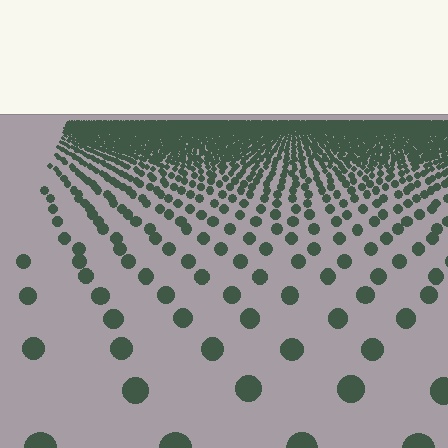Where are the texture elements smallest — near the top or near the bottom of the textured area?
Near the top.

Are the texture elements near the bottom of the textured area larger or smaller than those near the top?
Larger. Near the bottom, elements are closer to the viewer and appear at a bigger on-screen size.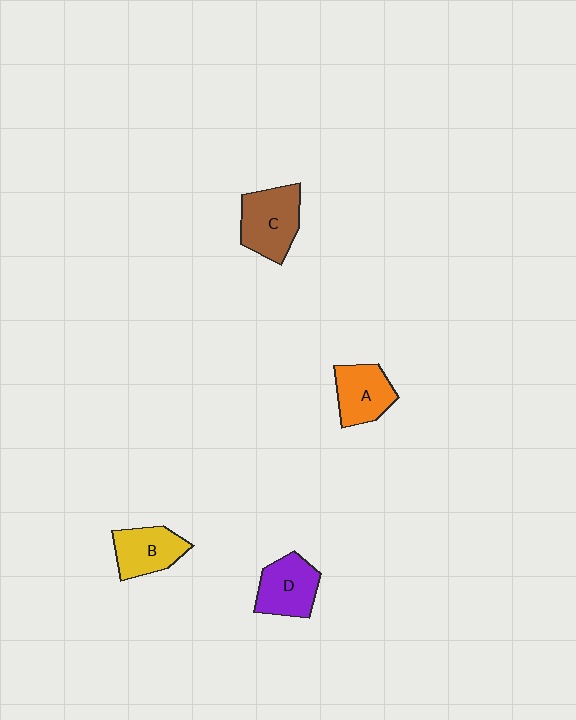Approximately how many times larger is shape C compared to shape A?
Approximately 1.2 times.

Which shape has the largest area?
Shape C (brown).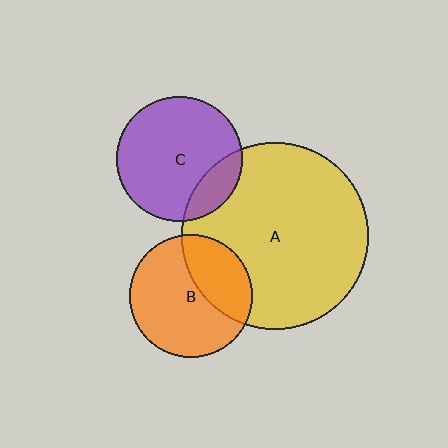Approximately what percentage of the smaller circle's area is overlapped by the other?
Approximately 20%.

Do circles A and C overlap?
Yes.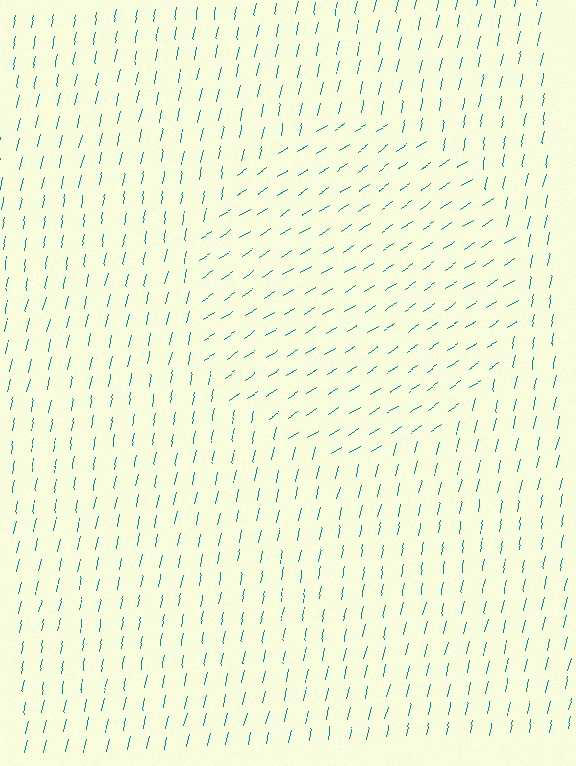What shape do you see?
I see a circle.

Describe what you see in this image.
The image is filled with small teal line segments. A circle region in the image has lines oriented differently from the surrounding lines, creating a visible texture boundary.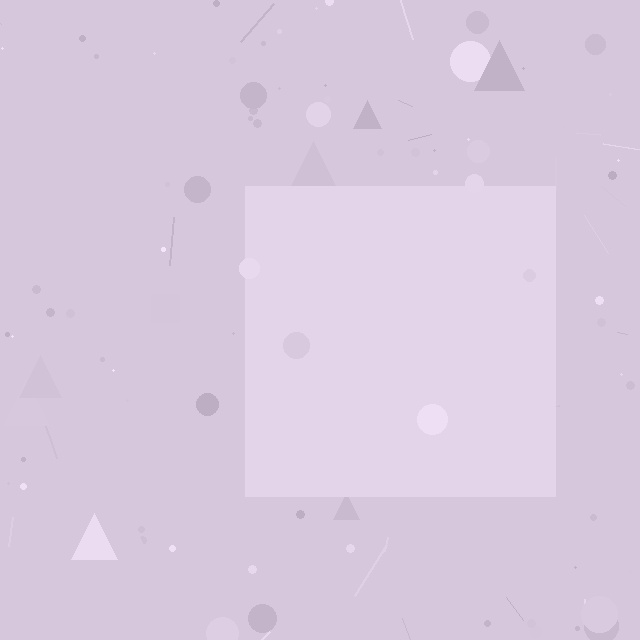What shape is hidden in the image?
A square is hidden in the image.